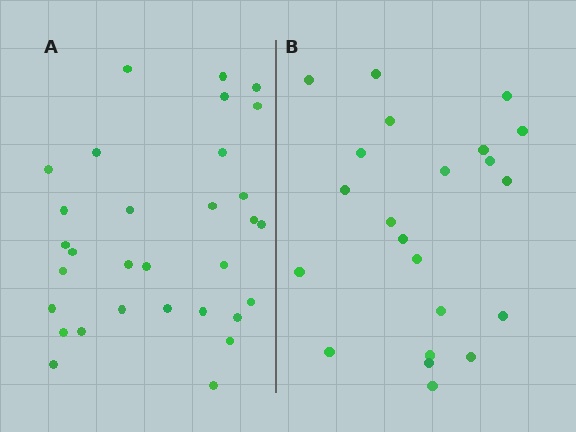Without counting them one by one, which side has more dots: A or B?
Region A (the left region) has more dots.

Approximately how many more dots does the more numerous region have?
Region A has roughly 8 or so more dots than region B.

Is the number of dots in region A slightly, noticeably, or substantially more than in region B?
Region A has noticeably more, but not dramatically so. The ratio is roughly 1.4 to 1.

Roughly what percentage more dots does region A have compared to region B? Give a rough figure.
About 40% more.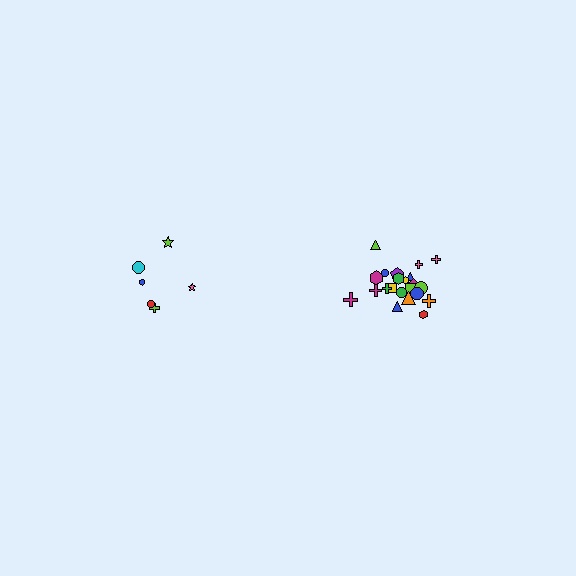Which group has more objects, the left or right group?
The right group.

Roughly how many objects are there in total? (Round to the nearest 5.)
Roughly 30 objects in total.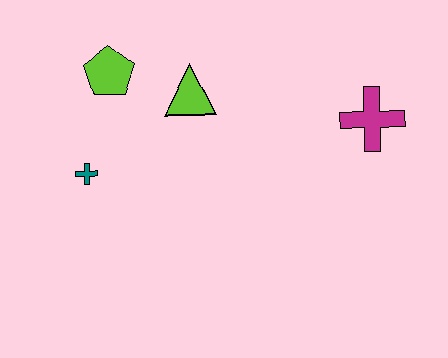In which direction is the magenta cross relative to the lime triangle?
The magenta cross is to the right of the lime triangle.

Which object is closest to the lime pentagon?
The lime triangle is closest to the lime pentagon.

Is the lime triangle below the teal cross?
No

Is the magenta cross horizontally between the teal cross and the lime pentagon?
No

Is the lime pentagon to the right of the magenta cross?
No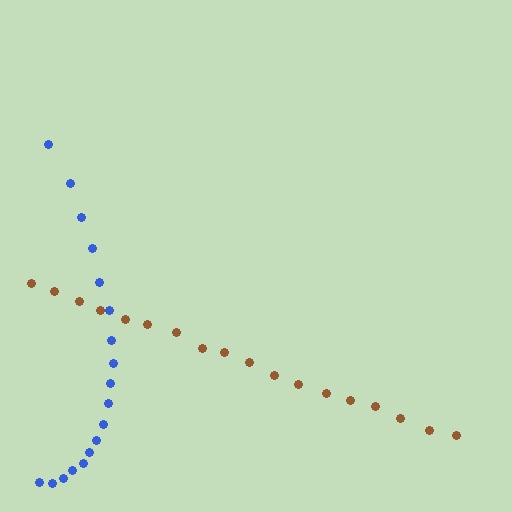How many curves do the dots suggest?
There are 2 distinct paths.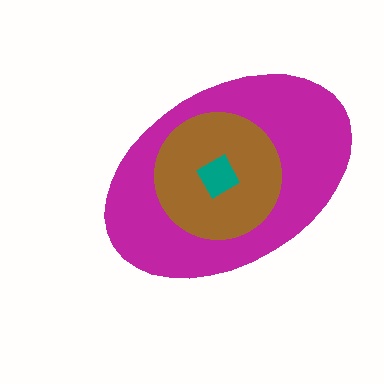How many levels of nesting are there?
3.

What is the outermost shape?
The magenta ellipse.